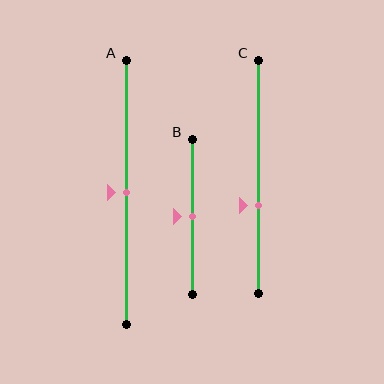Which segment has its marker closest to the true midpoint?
Segment A has its marker closest to the true midpoint.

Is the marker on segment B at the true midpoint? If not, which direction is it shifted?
Yes, the marker on segment B is at the true midpoint.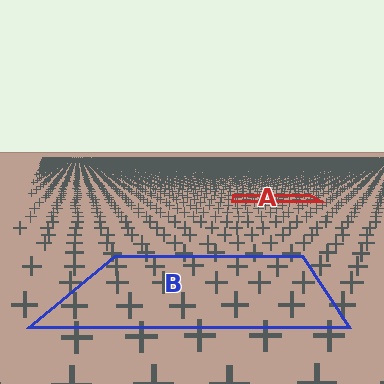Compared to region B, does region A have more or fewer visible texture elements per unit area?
Region A has more texture elements per unit area — they are packed more densely because it is farther away.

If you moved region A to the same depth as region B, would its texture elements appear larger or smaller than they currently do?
They would appear larger. At a closer depth, the same texture elements are projected at a bigger on-screen size.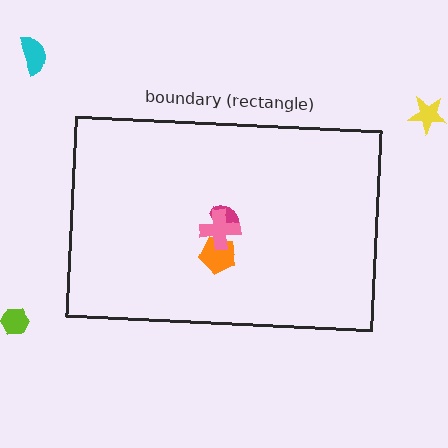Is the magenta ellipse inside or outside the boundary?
Inside.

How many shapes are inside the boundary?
3 inside, 3 outside.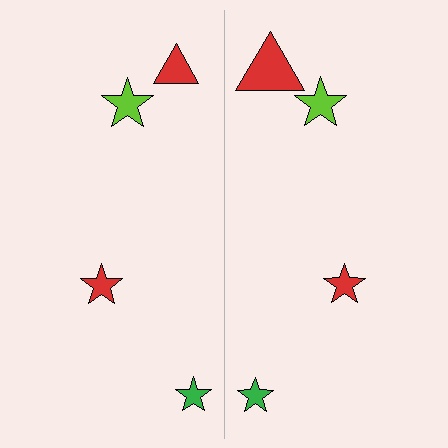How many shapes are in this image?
There are 8 shapes in this image.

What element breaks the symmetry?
The red triangle on the right side has a different size than its mirror counterpart.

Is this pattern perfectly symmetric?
No, the pattern is not perfectly symmetric. The red triangle on the right side has a different size than its mirror counterpart.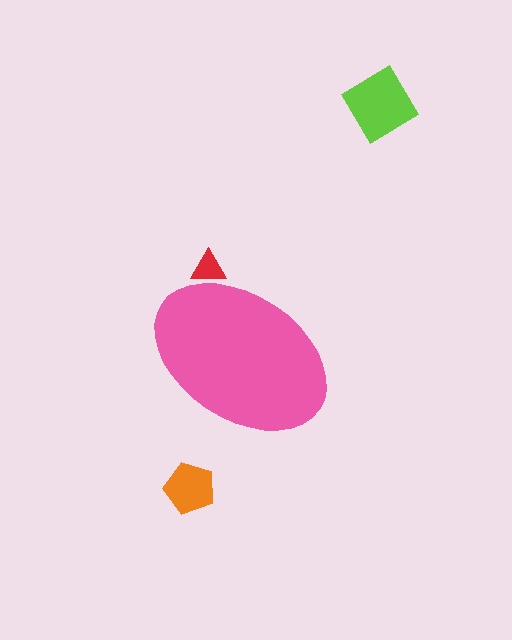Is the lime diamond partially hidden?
No, the lime diamond is fully visible.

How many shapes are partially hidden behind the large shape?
1 shape is partially hidden.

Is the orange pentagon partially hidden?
No, the orange pentagon is fully visible.